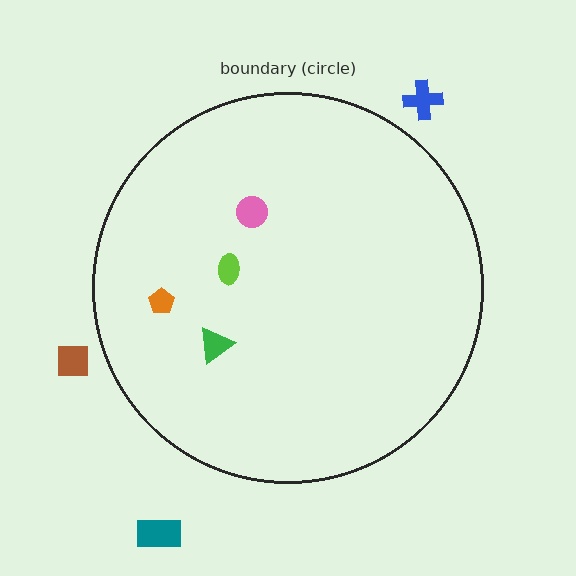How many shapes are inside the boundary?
4 inside, 3 outside.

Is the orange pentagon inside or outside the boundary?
Inside.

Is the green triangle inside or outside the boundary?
Inside.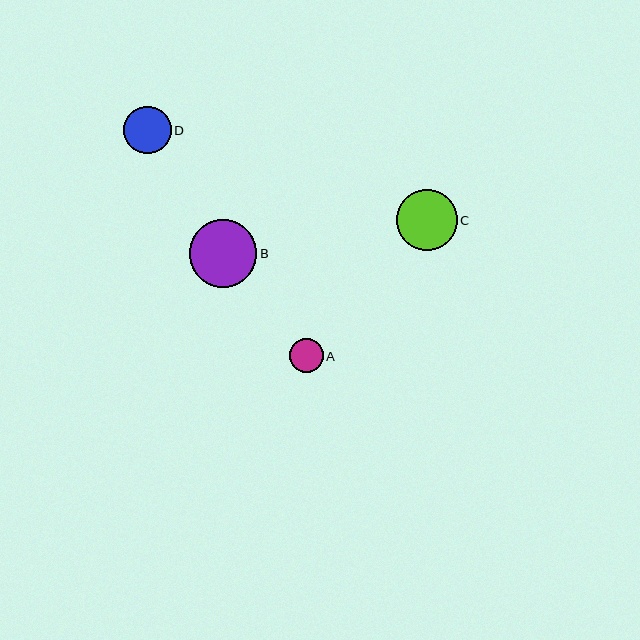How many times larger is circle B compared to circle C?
Circle B is approximately 1.1 times the size of circle C.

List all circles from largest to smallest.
From largest to smallest: B, C, D, A.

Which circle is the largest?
Circle B is the largest with a size of approximately 67 pixels.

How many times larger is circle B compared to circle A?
Circle B is approximately 2.0 times the size of circle A.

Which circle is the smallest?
Circle A is the smallest with a size of approximately 34 pixels.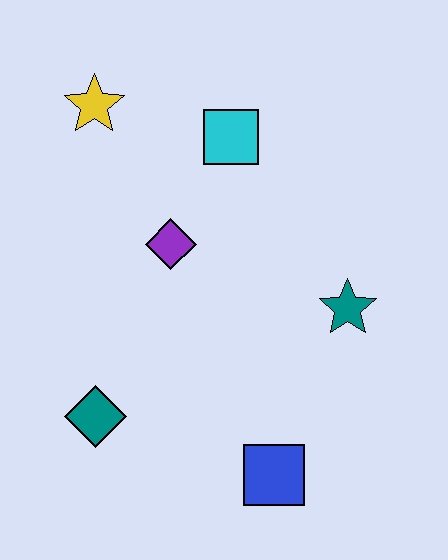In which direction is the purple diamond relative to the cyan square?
The purple diamond is below the cyan square.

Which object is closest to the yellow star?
The cyan square is closest to the yellow star.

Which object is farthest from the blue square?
The yellow star is farthest from the blue square.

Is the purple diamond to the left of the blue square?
Yes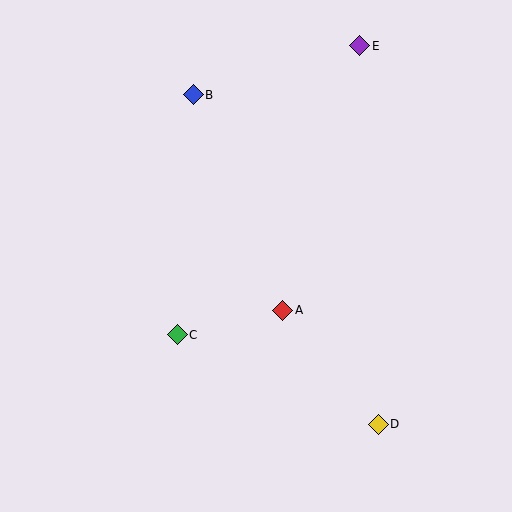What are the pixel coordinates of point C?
Point C is at (177, 335).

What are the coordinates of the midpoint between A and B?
The midpoint between A and B is at (238, 203).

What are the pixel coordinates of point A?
Point A is at (283, 310).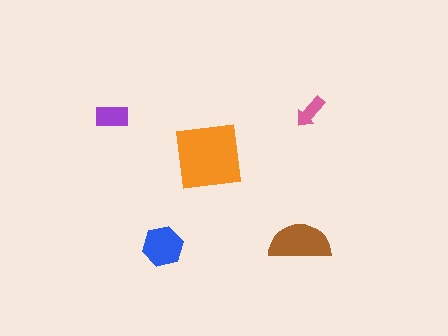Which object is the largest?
The orange square.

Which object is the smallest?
The pink arrow.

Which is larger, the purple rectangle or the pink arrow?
The purple rectangle.